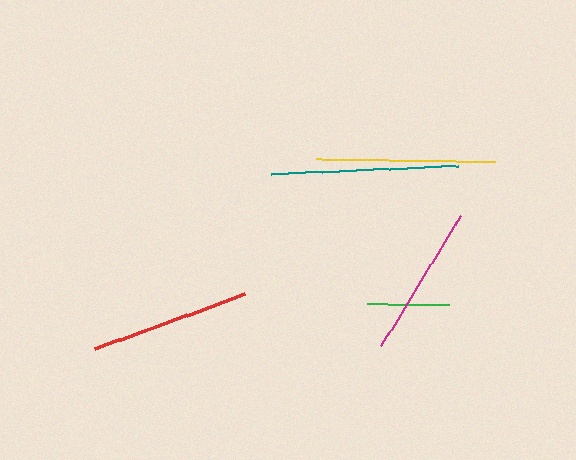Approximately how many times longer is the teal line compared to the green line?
The teal line is approximately 2.3 times the length of the green line.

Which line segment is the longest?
The teal line is the longest at approximately 188 pixels.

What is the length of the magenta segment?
The magenta segment is approximately 154 pixels long.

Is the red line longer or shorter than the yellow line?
The yellow line is longer than the red line.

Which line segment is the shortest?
The green line is the shortest at approximately 81 pixels.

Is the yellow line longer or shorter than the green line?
The yellow line is longer than the green line.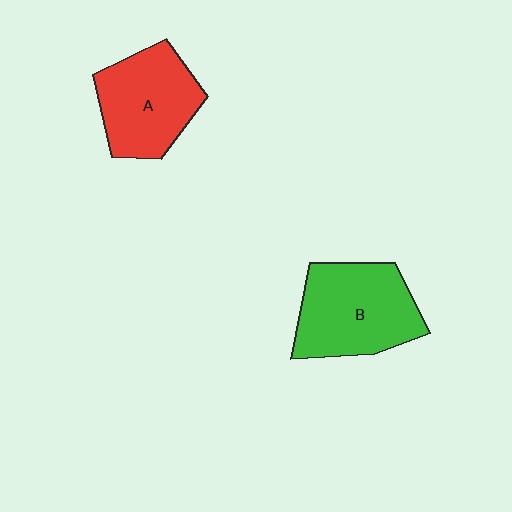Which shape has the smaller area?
Shape A (red).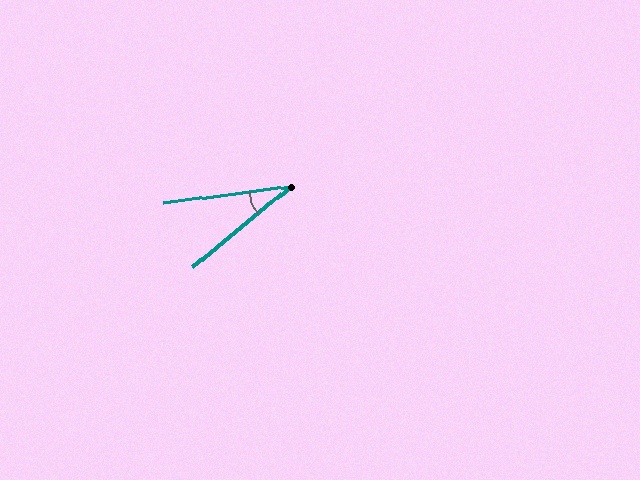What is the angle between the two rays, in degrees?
Approximately 32 degrees.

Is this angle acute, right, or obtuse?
It is acute.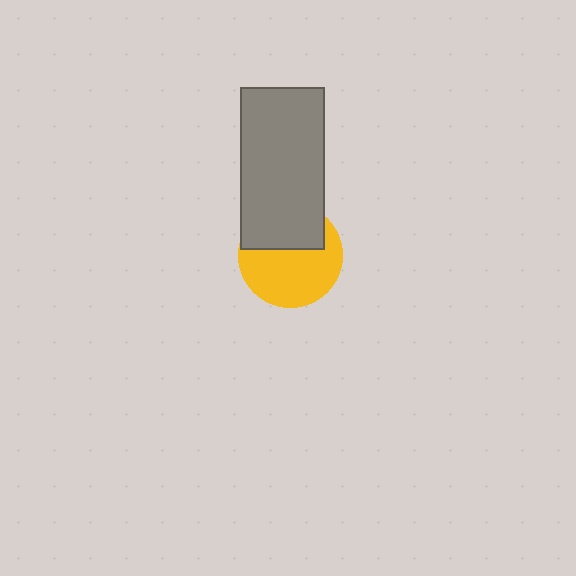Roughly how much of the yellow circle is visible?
About half of it is visible (roughly 62%).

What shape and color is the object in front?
The object in front is a gray rectangle.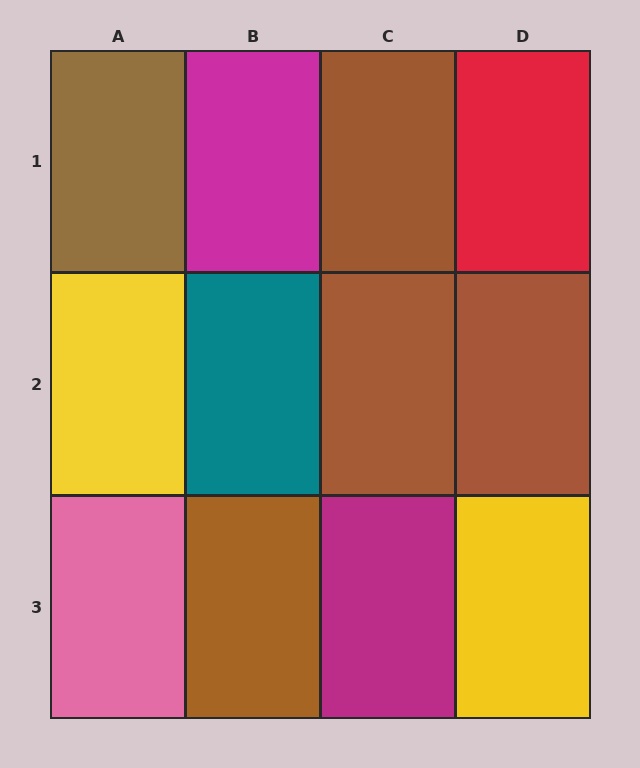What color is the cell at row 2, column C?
Brown.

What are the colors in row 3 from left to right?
Pink, brown, magenta, yellow.